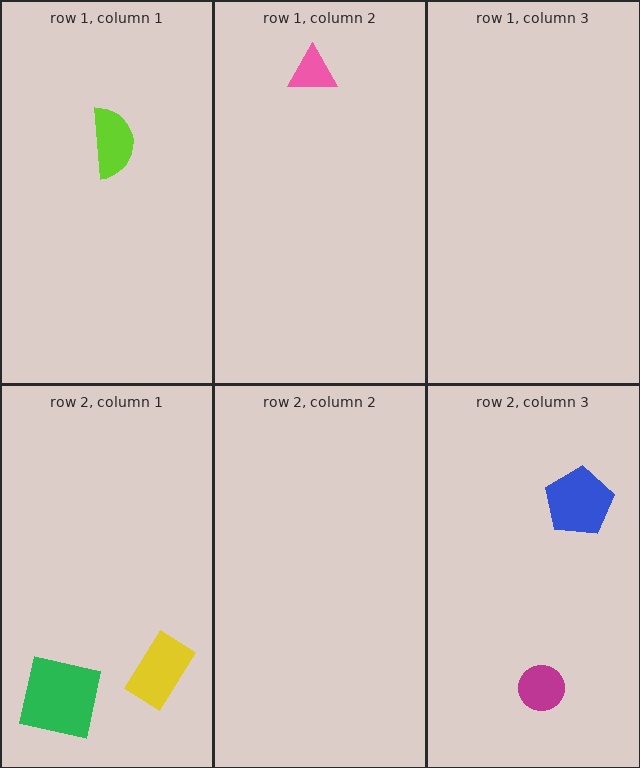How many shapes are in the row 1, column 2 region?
1.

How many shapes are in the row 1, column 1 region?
1.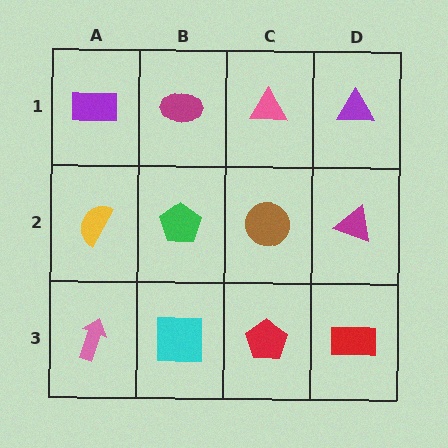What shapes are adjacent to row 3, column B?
A green pentagon (row 2, column B), a pink arrow (row 3, column A), a red pentagon (row 3, column C).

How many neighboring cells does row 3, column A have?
2.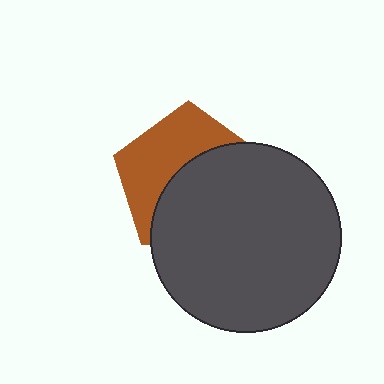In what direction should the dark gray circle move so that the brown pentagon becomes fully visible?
The dark gray circle should move toward the lower-right. That is the shortest direction to clear the overlap and leave the brown pentagon fully visible.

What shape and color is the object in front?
The object in front is a dark gray circle.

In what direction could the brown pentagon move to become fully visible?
The brown pentagon could move toward the upper-left. That would shift it out from behind the dark gray circle entirely.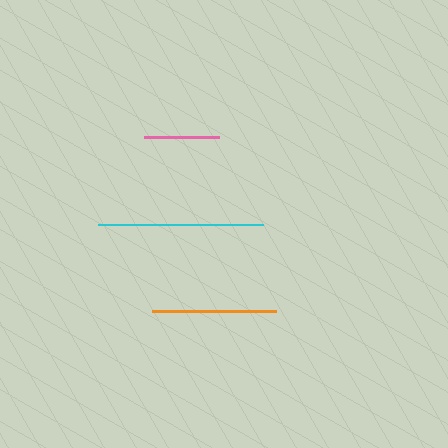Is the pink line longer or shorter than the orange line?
The orange line is longer than the pink line.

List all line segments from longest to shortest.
From longest to shortest: cyan, orange, pink.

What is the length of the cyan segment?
The cyan segment is approximately 165 pixels long.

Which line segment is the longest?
The cyan line is the longest at approximately 165 pixels.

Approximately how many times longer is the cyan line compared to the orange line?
The cyan line is approximately 1.3 times the length of the orange line.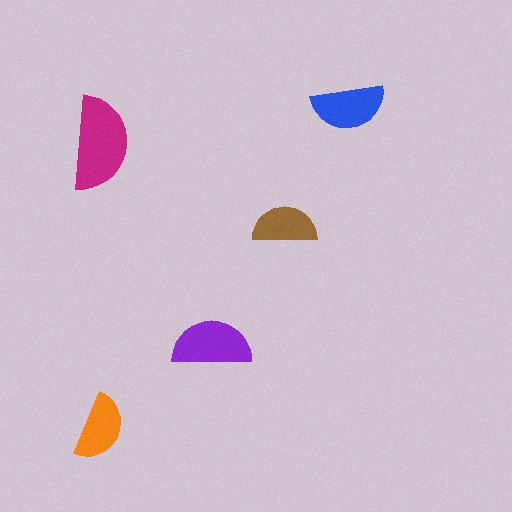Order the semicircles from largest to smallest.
the magenta one, the purple one, the blue one, the orange one, the brown one.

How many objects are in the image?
There are 5 objects in the image.